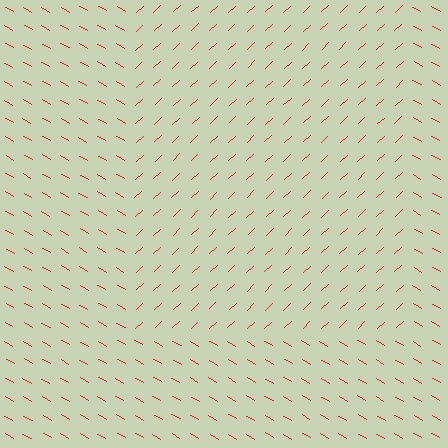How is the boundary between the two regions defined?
The boundary is defined purely by a change in line orientation (approximately 72 degrees difference). All lines are the same color and thickness.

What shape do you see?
I see a rectangle.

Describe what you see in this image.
The image is filled with small red line segments. A rectangle region in the image has lines oriented differently from the surrounding lines, creating a visible texture boundary.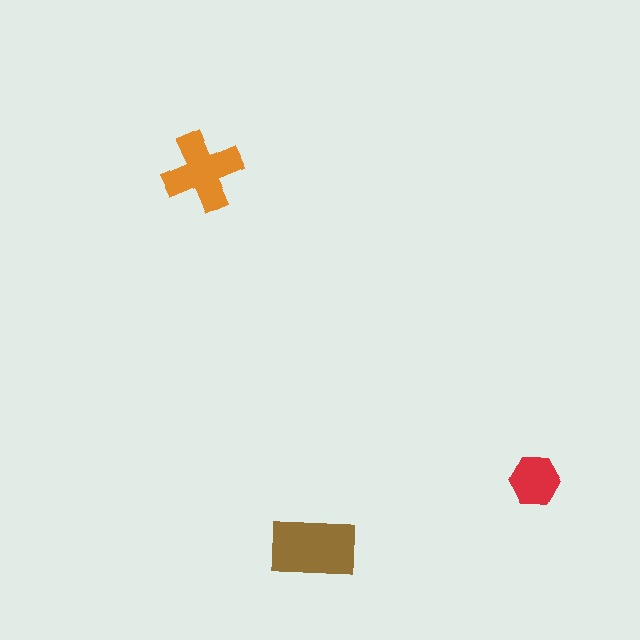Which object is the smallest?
The red hexagon.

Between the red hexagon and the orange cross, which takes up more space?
The orange cross.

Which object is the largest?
The brown rectangle.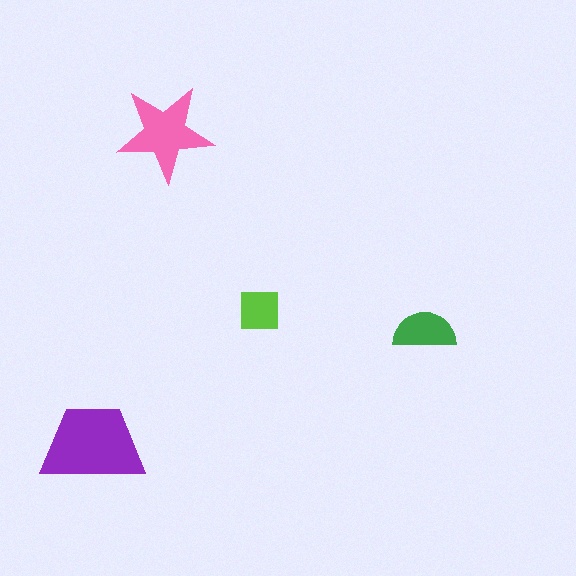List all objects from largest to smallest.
The purple trapezoid, the pink star, the green semicircle, the lime square.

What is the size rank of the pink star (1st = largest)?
2nd.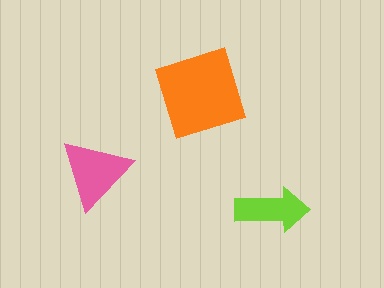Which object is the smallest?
The lime arrow.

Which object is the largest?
The orange diamond.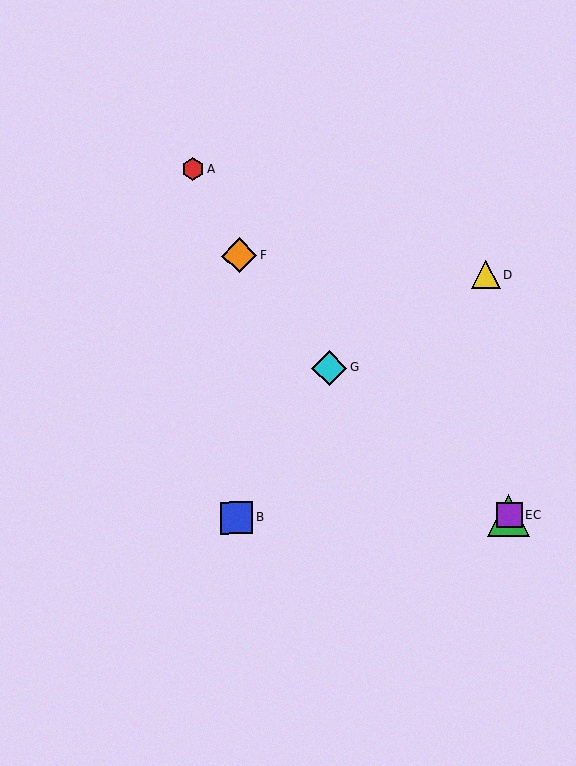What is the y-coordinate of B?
Object B is at y≈518.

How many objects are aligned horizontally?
3 objects (B, C, E) are aligned horizontally.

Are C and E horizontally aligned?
Yes, both are at y≈515.